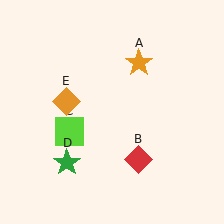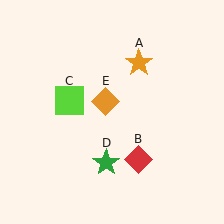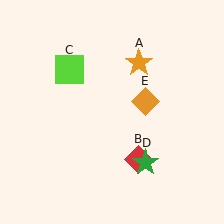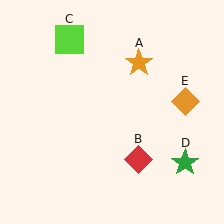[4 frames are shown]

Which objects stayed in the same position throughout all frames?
Orange star (object A) and red diamond (object B) remained stationary.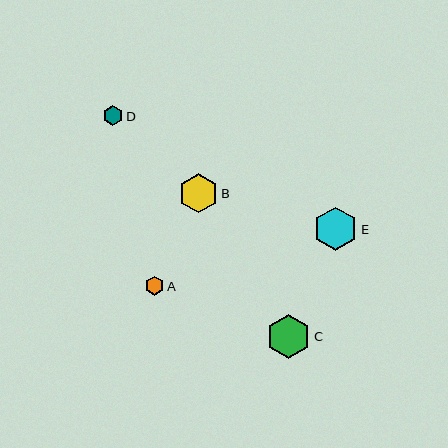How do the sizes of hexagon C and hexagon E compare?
Hexagon C and hexagon E are approximately the same size.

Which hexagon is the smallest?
Hexagon D is the smallest with a size of approximately 19 pixels.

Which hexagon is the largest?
Hexagon C is the largest with a size of approximately 44 pixels.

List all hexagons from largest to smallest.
From largest to smallest: C, E, B, A, D.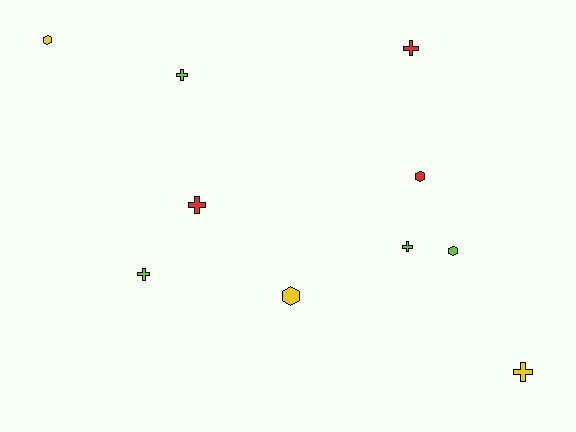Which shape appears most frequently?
Cross, with 6 objects.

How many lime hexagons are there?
There is 1 lime hexagon.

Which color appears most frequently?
Lime, with 4 objects.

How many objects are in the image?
There are 10 objects.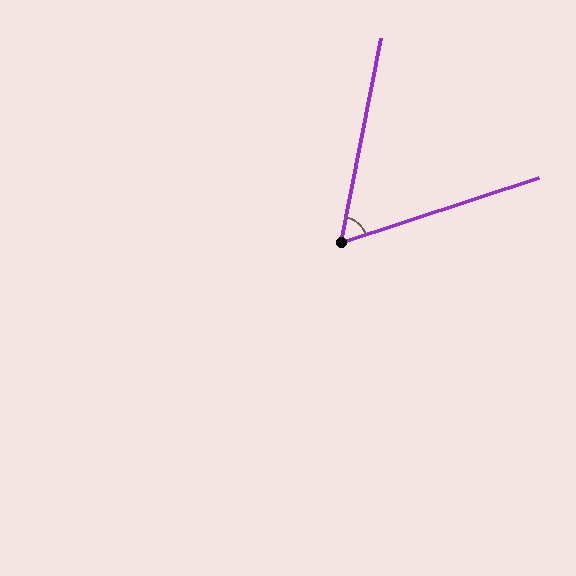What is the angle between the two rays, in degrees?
Approximately 61 degrees.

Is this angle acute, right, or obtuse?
It is acute.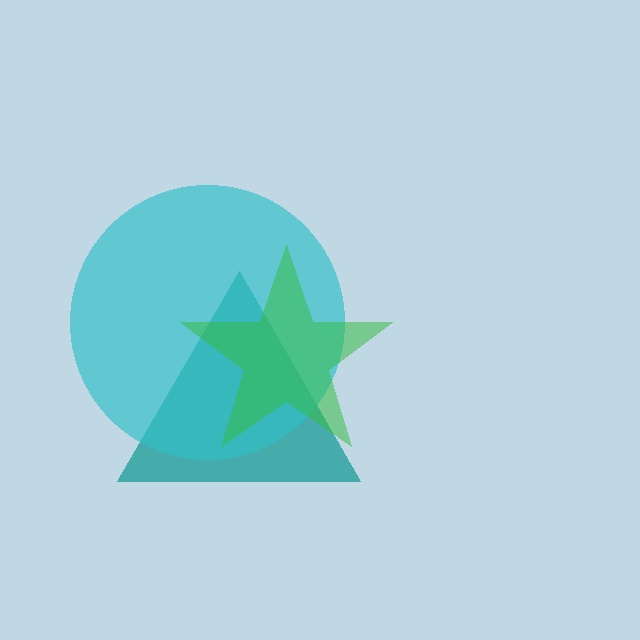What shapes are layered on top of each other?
The layered shapes are: a teal triangle, a cyan circle, a green star.